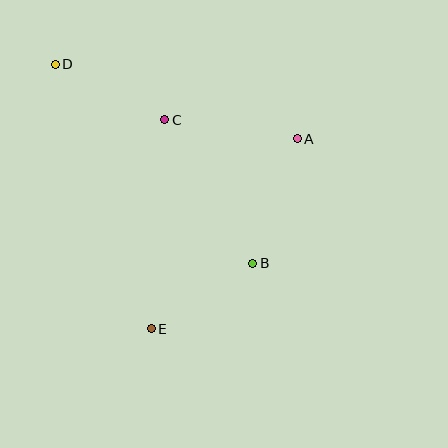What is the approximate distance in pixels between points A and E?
The distance between A and E is approximately 240 pixels.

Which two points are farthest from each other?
Points D and E are farthest from each other.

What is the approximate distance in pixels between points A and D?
The distance between A and D is approximately 253 pixels.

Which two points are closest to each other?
Points B and E are closest to each other.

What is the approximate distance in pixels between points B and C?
The distance between B and C is approximately 169 pixels.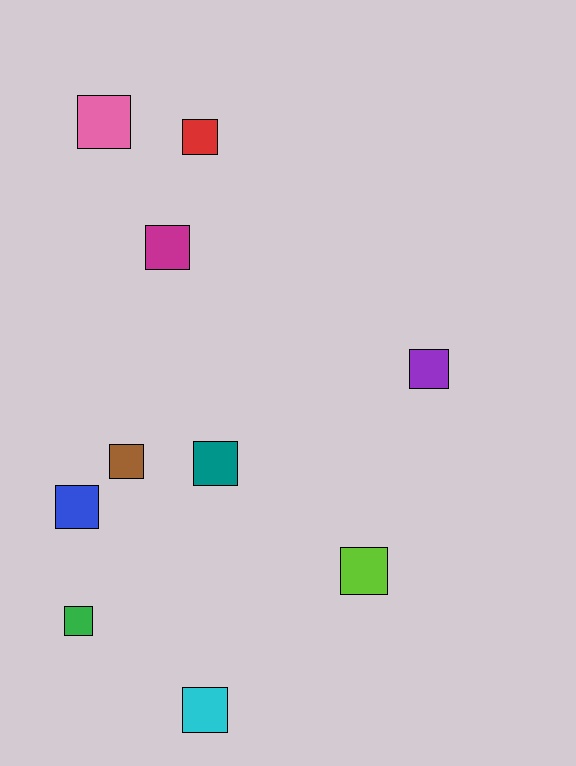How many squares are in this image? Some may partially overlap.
There are 10 squares.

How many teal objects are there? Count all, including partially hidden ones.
There is 1 teal object.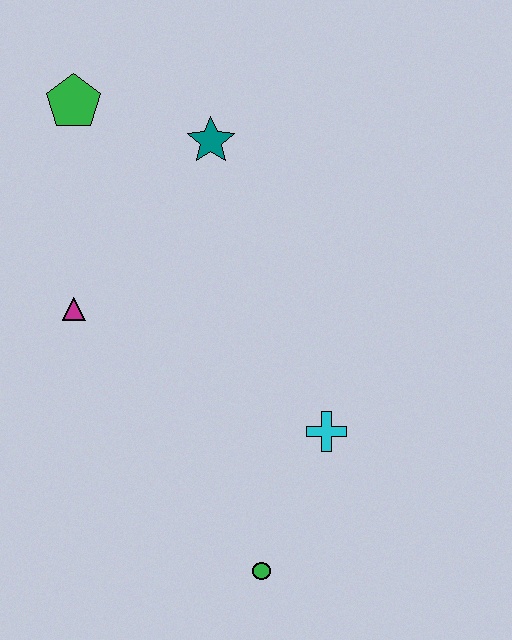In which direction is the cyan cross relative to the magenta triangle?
The cyan cross is to the right of the magenta triangle.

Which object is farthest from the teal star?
The green circle is farthest from the teal star.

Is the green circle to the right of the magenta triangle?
Yes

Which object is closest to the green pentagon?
The teal star is closest to the green pentagon.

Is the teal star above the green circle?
Yes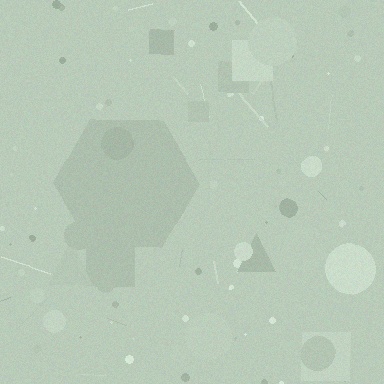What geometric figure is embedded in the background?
A hexagon is embedded in the background.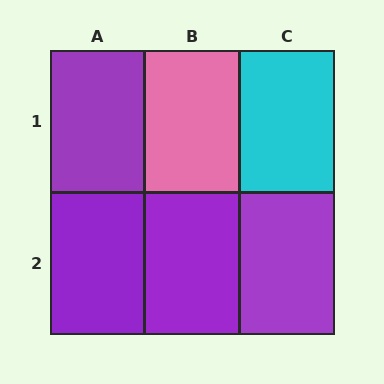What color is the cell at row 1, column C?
Cyan.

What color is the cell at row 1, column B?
Pink.